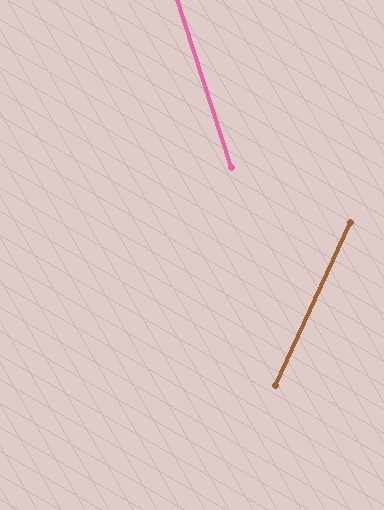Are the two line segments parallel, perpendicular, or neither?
Neither parallel nor perpendicular — they differ by about 42°.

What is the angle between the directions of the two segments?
Approximately 42 degrees.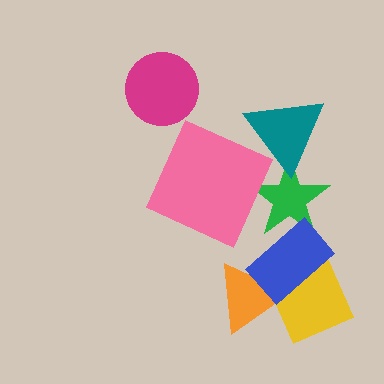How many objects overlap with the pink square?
0 objects overlap with the pink square.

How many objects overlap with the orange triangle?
2 objects overlap with the orange triangle.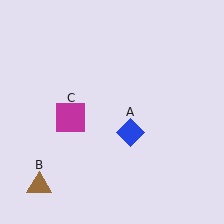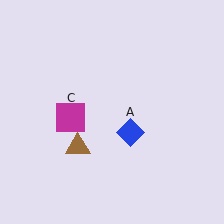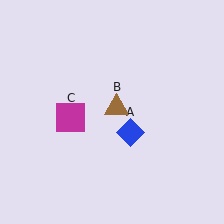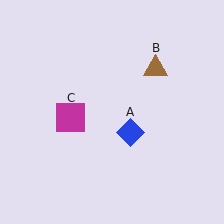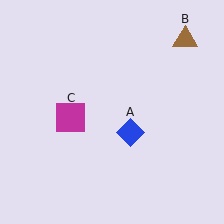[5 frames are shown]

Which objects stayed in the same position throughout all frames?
Blue diamond (object A) and magenta square (object C) remained stationary.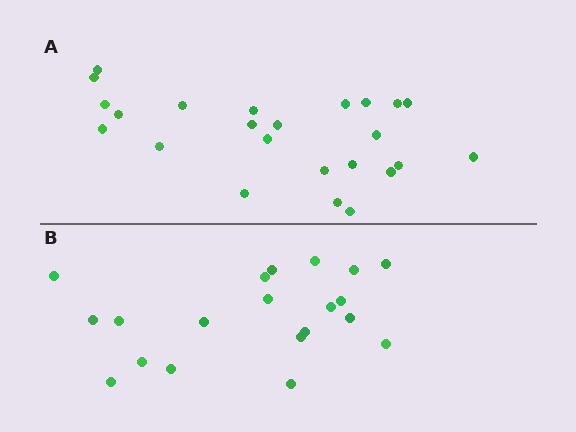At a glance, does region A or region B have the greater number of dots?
Region A (the top region) has more dots.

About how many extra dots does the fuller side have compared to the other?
Region A has about 4 more dots than region B.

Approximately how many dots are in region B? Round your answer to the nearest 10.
About 20 dots.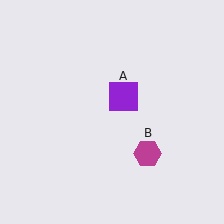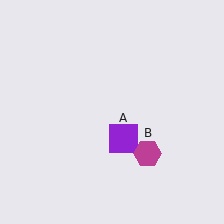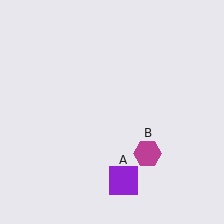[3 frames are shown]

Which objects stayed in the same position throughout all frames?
Magenta hexagon (object B) remained stationary.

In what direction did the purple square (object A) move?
The purple square (object A) moved down.